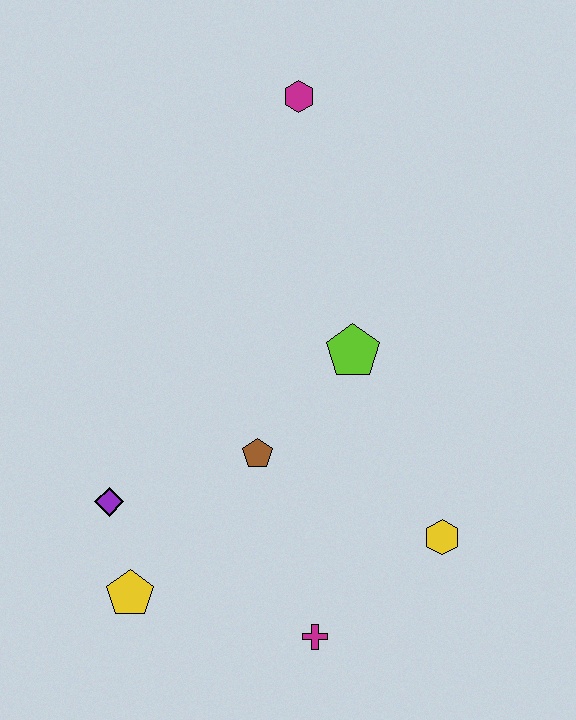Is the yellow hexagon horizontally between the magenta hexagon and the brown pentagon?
No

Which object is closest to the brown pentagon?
The lime pentagon is closest to the brown pentagon.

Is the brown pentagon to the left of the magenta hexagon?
Yes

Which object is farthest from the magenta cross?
The magenta hexagon is farthest from the magenta cross.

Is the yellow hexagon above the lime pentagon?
No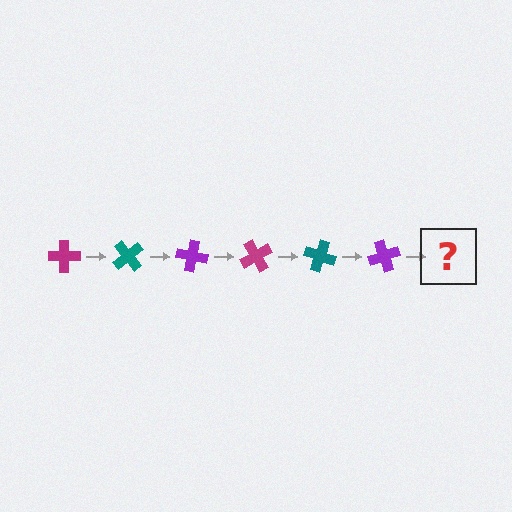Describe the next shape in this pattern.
It should be a magenta cross, rotated 300 degrees from the start.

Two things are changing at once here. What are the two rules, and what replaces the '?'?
The two rules are that it rotates 50 degrees each step and the color cycles through magenta, teal, and purple. The '?' should be a magenta cross, rotated 300 degrees from the start.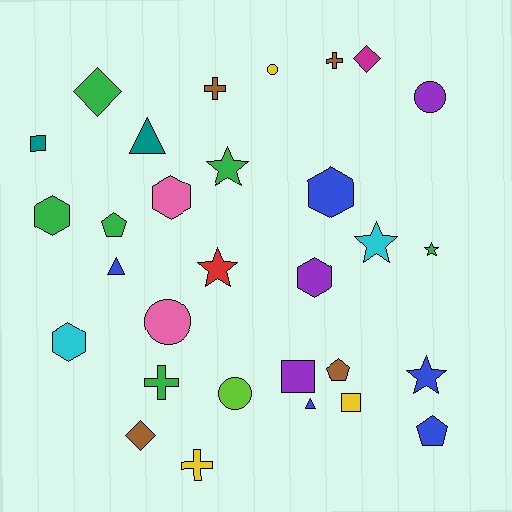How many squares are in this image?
There are 3 squares.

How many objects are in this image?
There are 30 objects.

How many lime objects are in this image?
There is 1 lime object.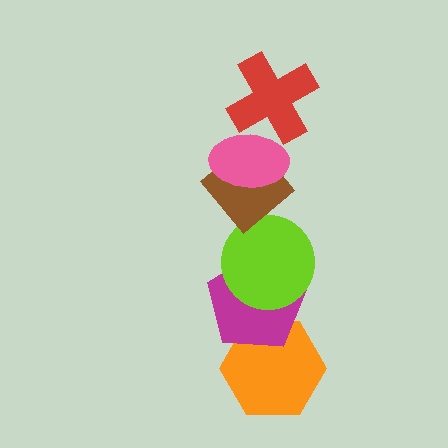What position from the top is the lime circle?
The lime circle is 4th from the top.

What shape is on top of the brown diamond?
The pink ellipse is on top of the brown diamond.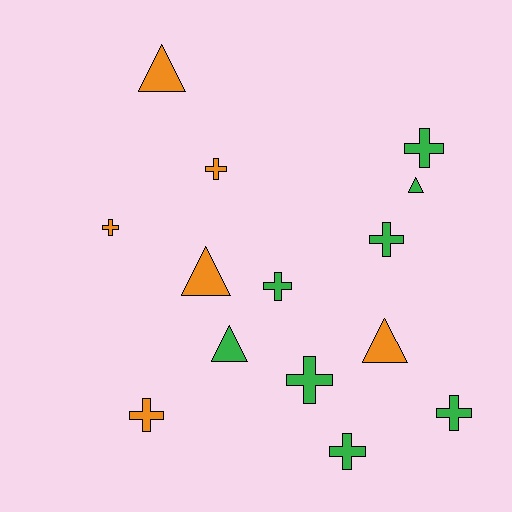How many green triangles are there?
There are 2 green triangles.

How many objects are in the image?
There are 14 objects.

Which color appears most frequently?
Green, with 8 objects.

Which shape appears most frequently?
Cross, with 9 objects.